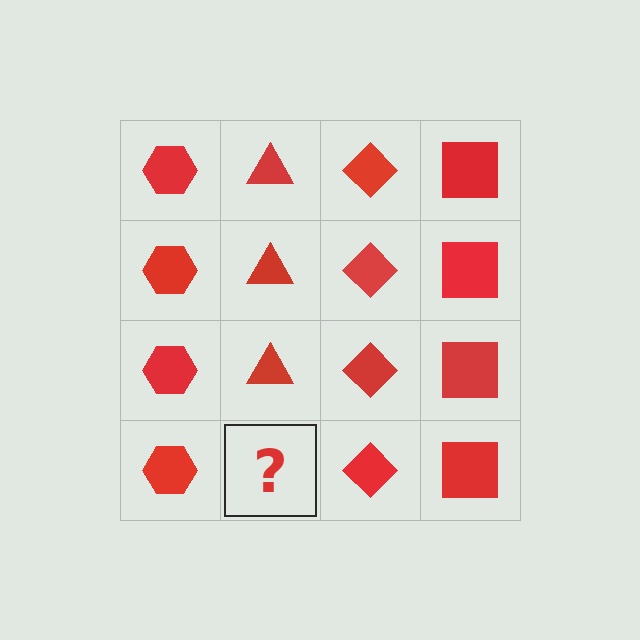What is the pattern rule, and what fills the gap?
The rule is that each column has a consistent shape. The gap should be filled with a red triangle.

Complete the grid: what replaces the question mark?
The question mark should be replaced with a red triangle.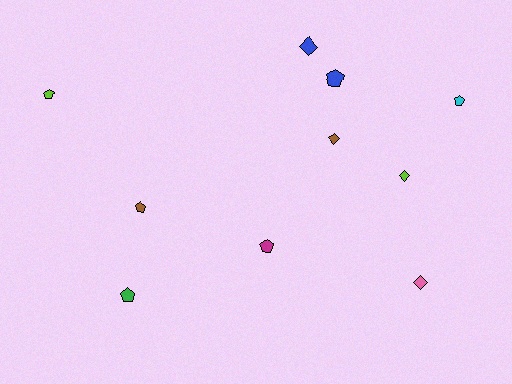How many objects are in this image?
There are 10 objects.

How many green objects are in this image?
There is 1 green object.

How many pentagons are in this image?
There are 6 pentagons.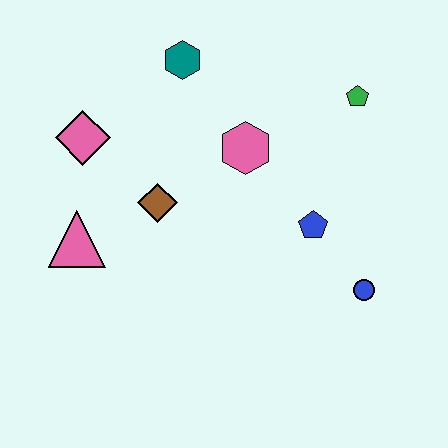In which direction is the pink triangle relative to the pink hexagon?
The pink triangle is to the left of the pink hexagon.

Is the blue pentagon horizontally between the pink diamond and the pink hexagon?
No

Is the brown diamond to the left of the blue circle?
Yes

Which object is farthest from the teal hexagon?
The blue circle is farthest from the teal hexagon.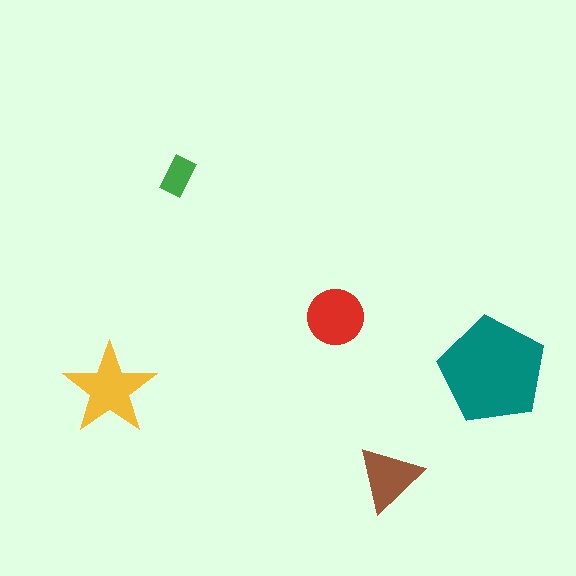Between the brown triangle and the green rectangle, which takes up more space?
The brown triangle.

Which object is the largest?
The teal pentagon.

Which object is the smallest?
The green rectangle.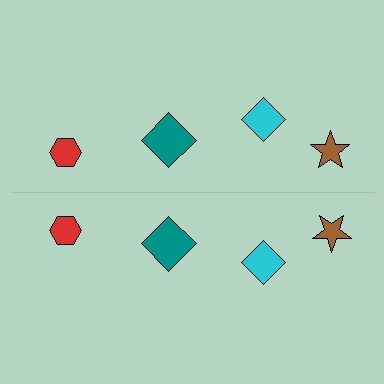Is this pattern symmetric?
Yes, this pattern has bilateral (reflection) symmetry.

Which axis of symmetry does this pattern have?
The pattern has a horizontal axis of symmetry running through the center of the image.